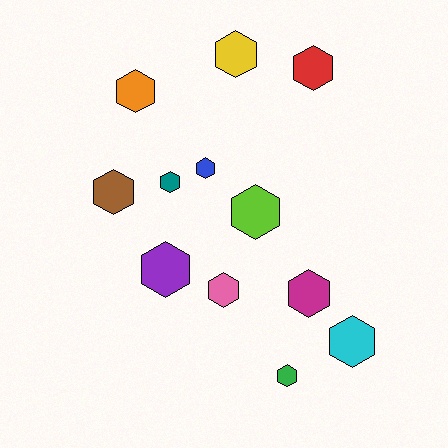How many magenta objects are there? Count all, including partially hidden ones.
There is 1 magenta object.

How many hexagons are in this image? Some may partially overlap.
There are 12 hexagons.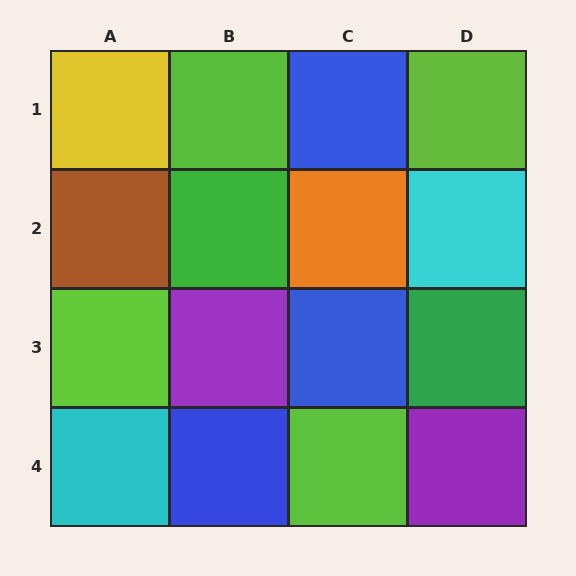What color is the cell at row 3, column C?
Blue.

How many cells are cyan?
2 cells are cyan.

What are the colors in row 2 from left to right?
Brown, green, orange, cyan.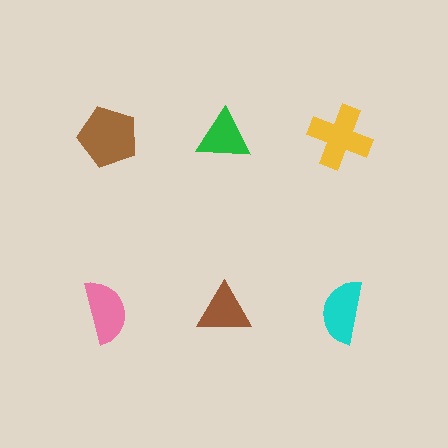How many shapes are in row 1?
3 shapes.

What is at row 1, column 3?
A yellow cross.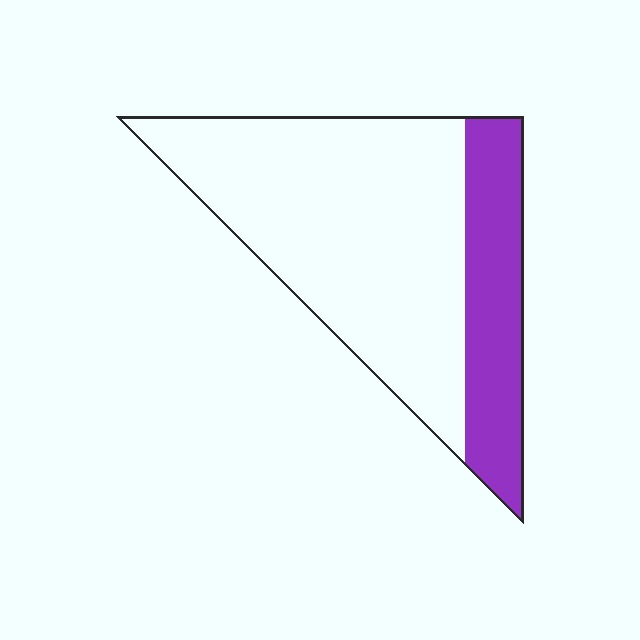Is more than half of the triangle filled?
No.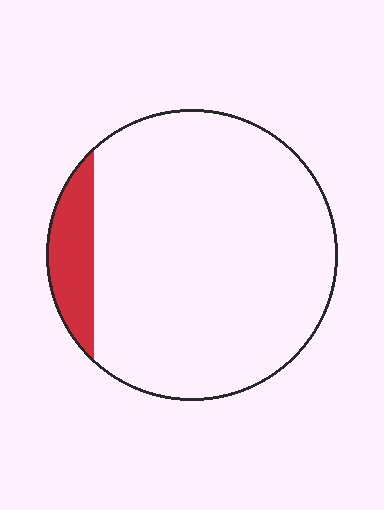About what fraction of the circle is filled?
About one tenth (1/10).